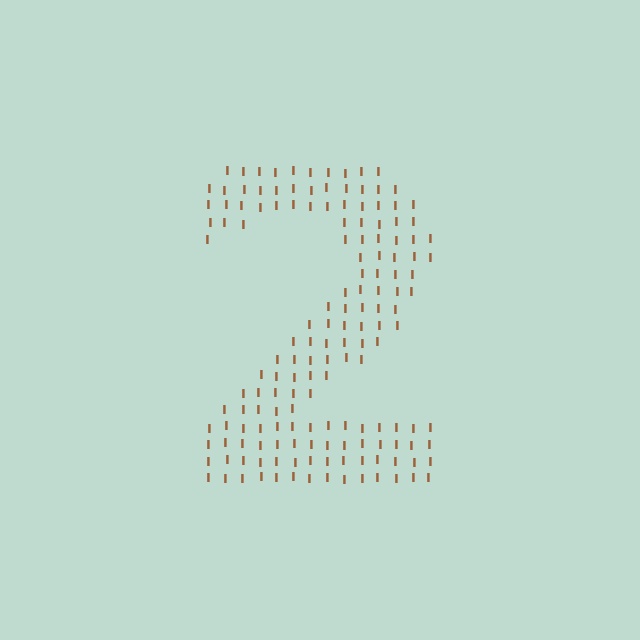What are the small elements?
The small elements are letter I's.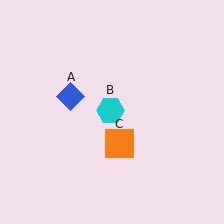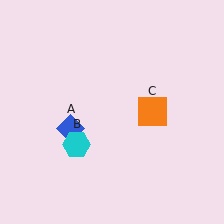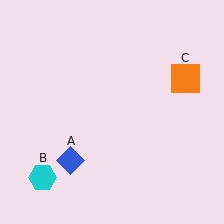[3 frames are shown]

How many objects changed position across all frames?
3 objects changed position: blue diamond (object A), cyan hexagon (object B), orange square (object C).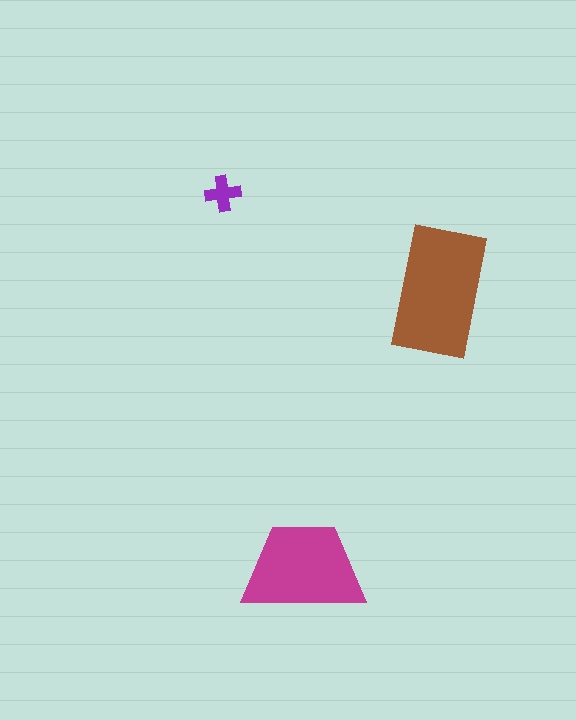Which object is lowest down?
The magenta trapezoid is bottommost.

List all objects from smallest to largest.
The purple cross, the magenta trapezoid, the brown rectangle.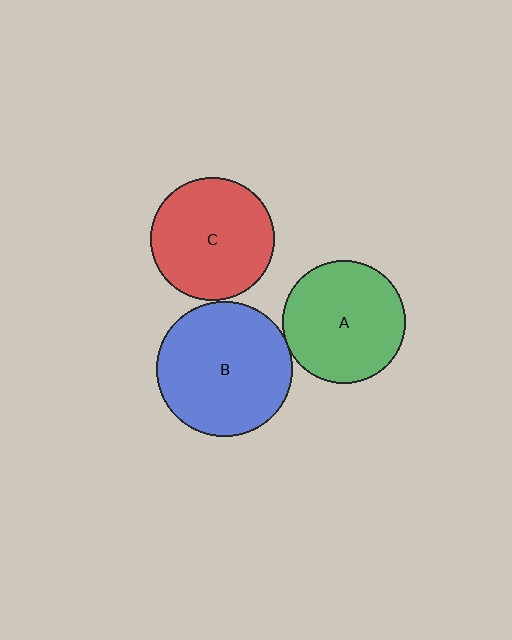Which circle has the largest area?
Circle B (blue).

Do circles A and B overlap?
Yes.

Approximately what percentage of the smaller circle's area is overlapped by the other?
Approximately 5%.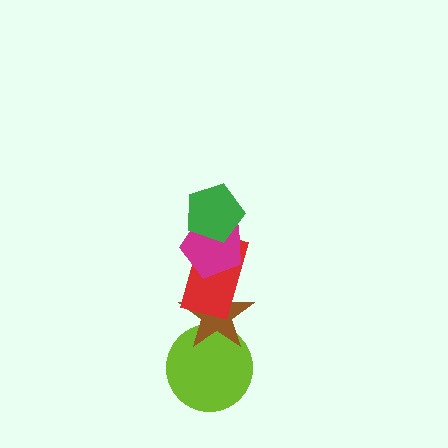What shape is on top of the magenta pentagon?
The green pentagon is on top of the magenta pentagon.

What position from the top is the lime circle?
The lime circle is 5th from the top.